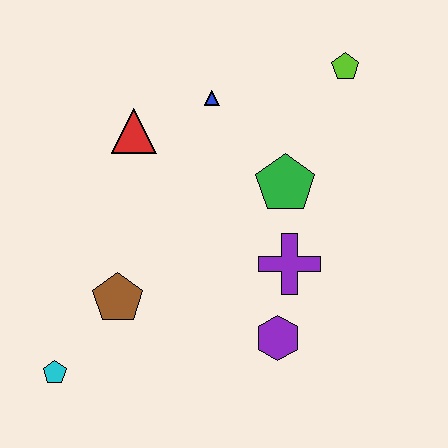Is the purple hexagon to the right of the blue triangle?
Yes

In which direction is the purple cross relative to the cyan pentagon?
The purple cross is to the right of the cyan pentagon.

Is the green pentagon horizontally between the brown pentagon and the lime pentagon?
Yes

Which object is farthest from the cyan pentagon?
The lime pentagon is farthest from the cyan pentagon.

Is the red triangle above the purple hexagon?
Yes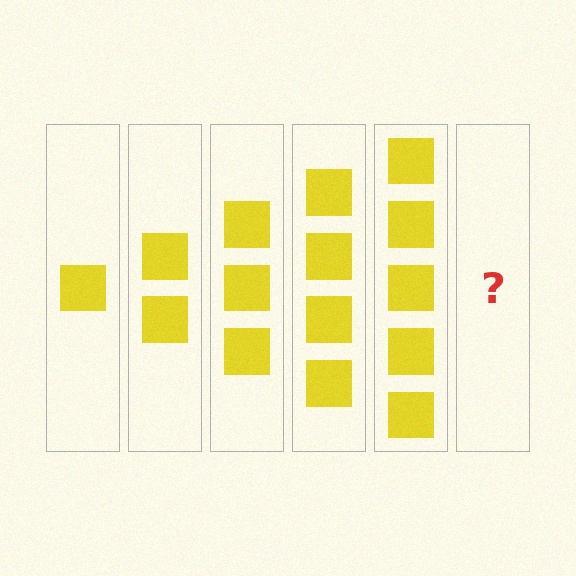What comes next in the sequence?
The next element should be 6 squares.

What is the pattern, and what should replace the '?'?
The pattern is that each step adds one more square. The '?' should be 6 squares.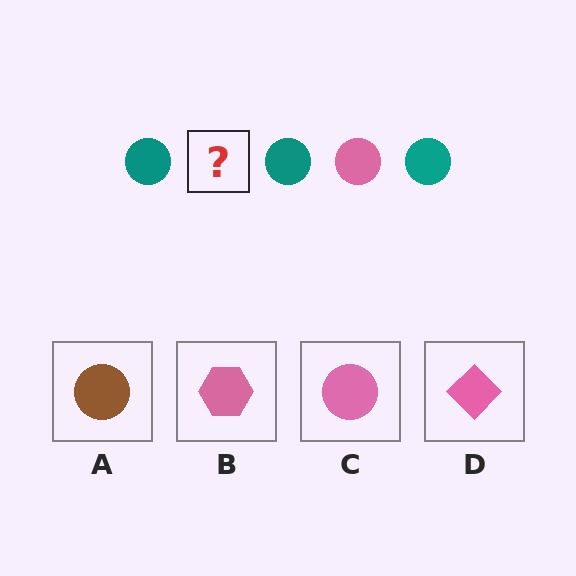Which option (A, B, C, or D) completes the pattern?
C.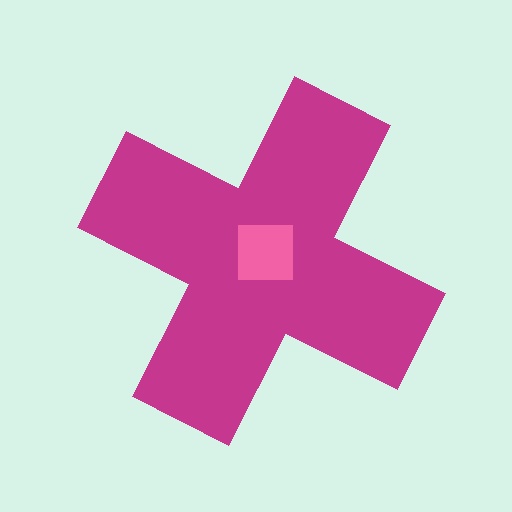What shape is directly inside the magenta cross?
The pink square.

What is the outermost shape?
The magenta cross.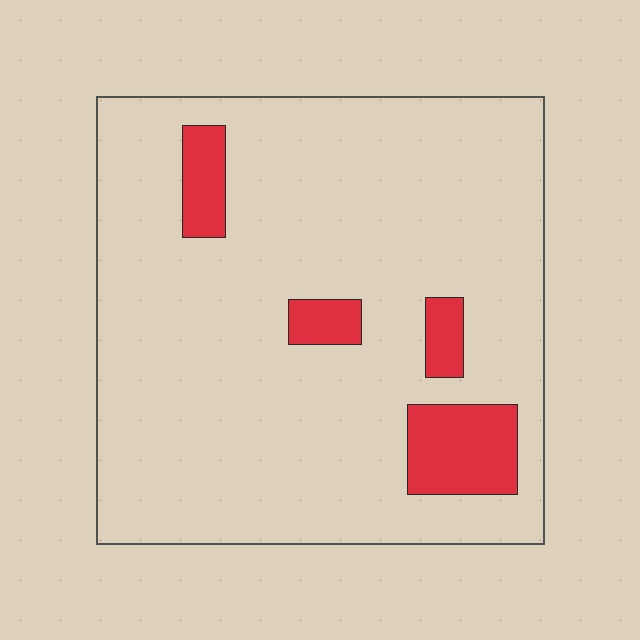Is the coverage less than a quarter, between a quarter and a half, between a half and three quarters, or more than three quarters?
Less than a quarter.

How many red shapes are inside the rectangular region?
4.